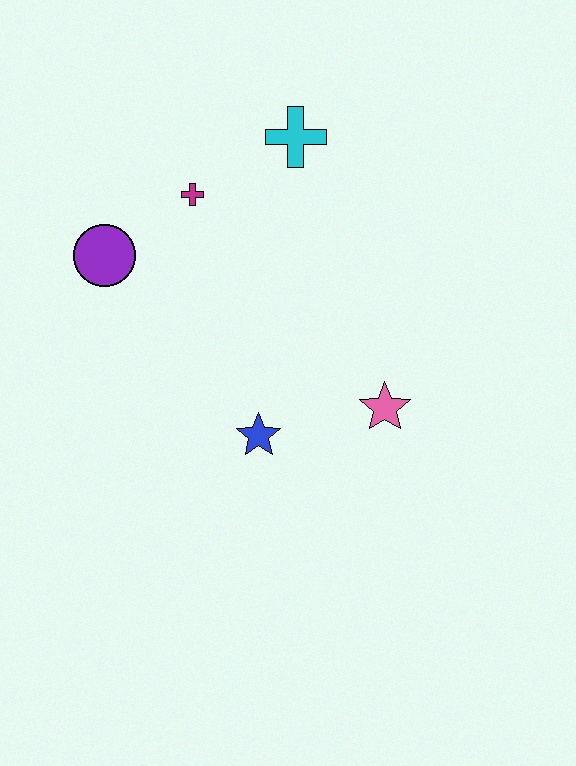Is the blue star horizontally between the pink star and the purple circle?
Yes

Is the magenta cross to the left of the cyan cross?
Yes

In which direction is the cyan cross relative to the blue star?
The cyan cross is above the blue star.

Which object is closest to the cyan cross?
The magenta cross is closest to the cyan cross.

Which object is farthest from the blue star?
The cyan cross is farthest from the blue star.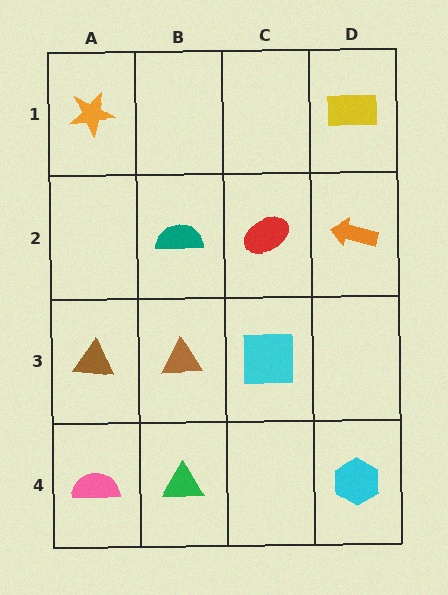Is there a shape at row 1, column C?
No, that cell is empty.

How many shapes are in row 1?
2 shapes.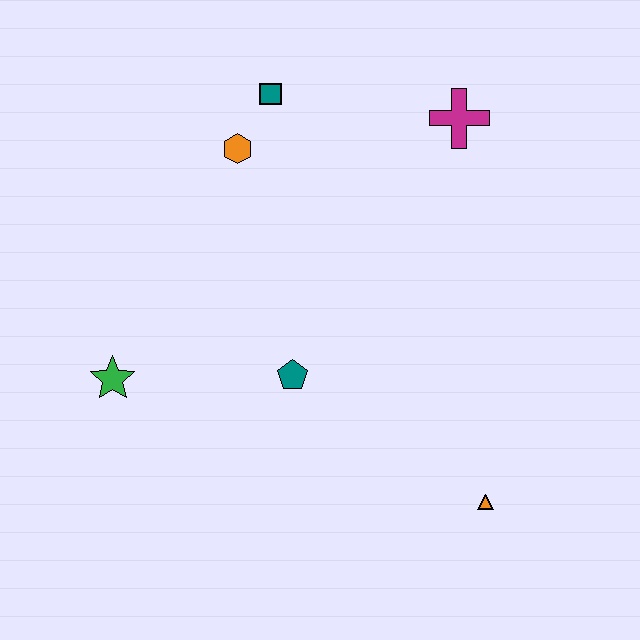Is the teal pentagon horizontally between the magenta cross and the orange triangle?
No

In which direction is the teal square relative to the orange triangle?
The teal square is above the orange triangle.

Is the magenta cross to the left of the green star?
No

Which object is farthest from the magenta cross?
The green star is farthest from the magenta cross.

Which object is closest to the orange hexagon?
The teal square is closest to the orange hexagon.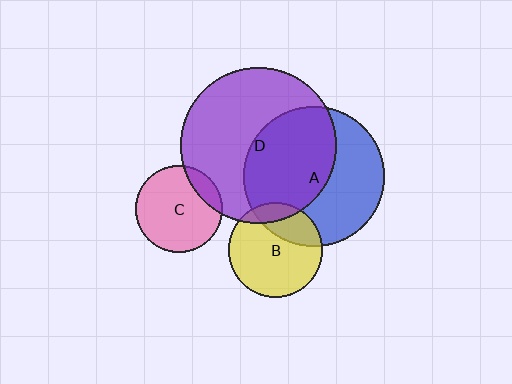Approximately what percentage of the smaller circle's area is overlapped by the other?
Approximately 15%.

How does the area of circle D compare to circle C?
Approximately 3.2 times.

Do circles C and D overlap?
Yes.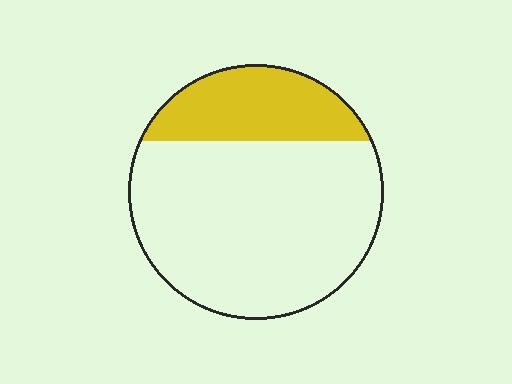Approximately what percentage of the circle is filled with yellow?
Approximately 25%.